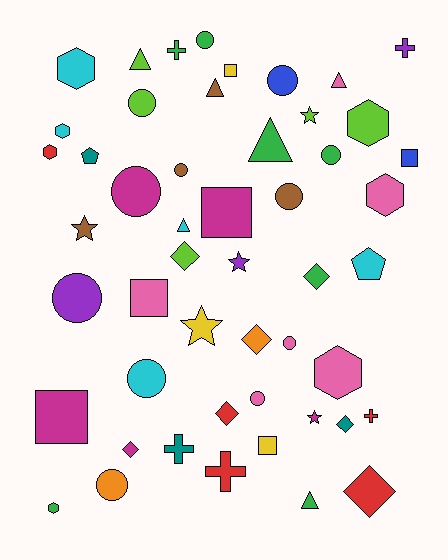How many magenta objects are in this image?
There are 5 magenta objects.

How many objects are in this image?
There are 50 objects.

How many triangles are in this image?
There are 6 triangles.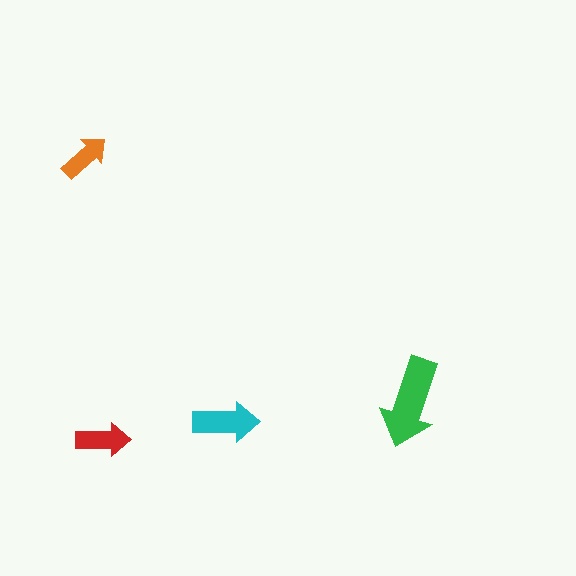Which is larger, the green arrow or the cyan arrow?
The green one.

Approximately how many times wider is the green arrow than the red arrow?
About 1.5 times wider.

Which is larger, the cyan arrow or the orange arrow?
The cyan one.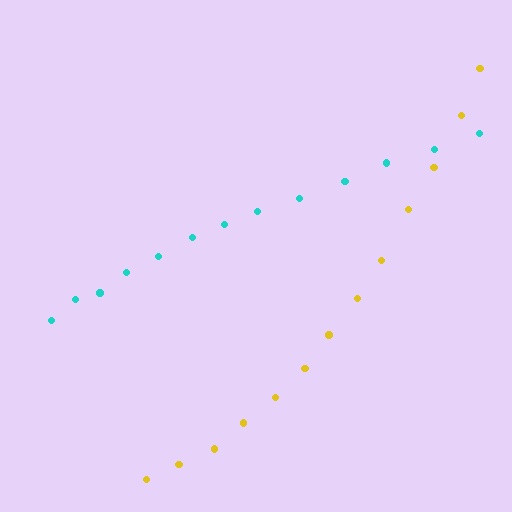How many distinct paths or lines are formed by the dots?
There are 2 distinct paths.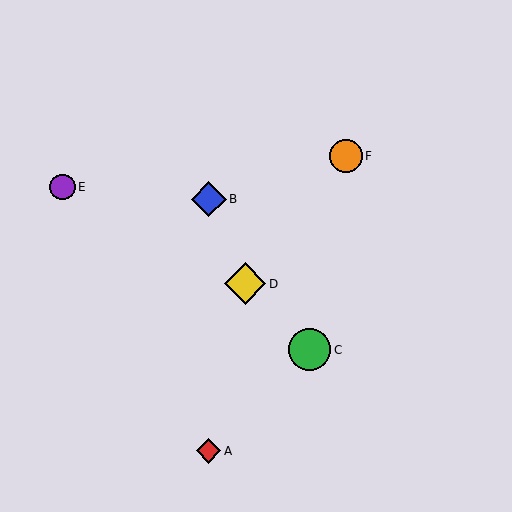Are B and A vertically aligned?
Yes, both are at x≈209.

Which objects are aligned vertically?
Objects A, B are aligned vertically.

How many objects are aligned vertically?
2 objects (A, B) are aligned vertically.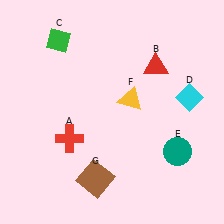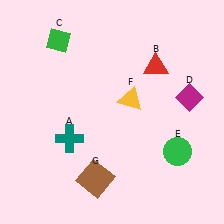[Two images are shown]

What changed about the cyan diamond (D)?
In Image 1, D is cyan. In Image 2, it changed to magenta.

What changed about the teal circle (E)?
In Image 1, E is teal. In Image 2, it changed to green.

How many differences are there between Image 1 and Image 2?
There are 3 differences between the two images.